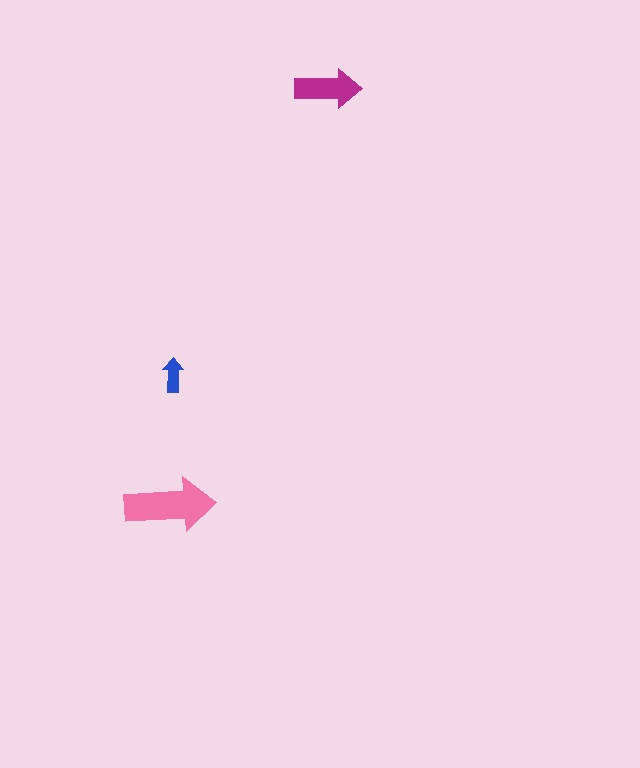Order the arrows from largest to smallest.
the pink one, the magenta one, the blue one.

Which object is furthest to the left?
The pink arrow is leftmost.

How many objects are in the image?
There are 3 objects in the image.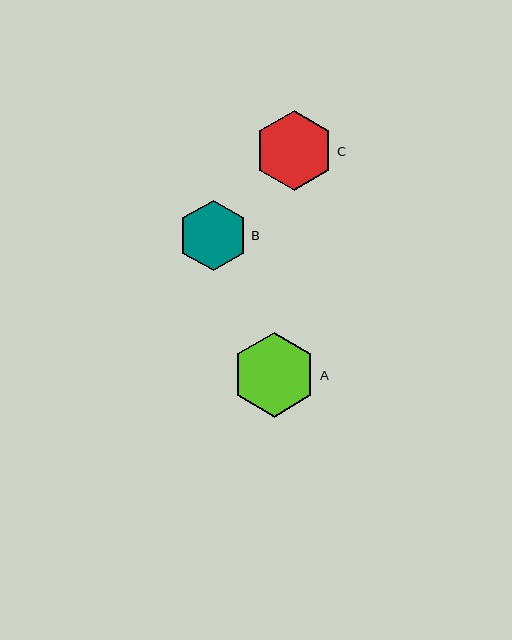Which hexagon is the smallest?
Hexagon B is the smallest with a size of approximately 70 pixels.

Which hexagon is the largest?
Hexagon A is the largest with a size of approximately 84 pixels.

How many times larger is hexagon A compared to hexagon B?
Hexagon A is approximately 1.2 times the size of hexagon B.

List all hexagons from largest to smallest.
From largest to smallest: A, C, B.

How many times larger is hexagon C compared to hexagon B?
Hexagon C is approximately 1.1 times the size of hexagon B.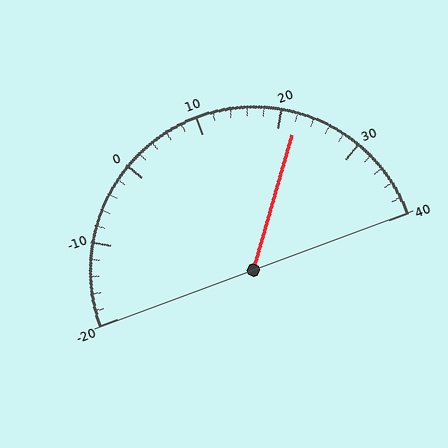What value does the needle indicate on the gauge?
The needle indicates approximately 22.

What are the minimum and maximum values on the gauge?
The gauge ranges from -20 to 40.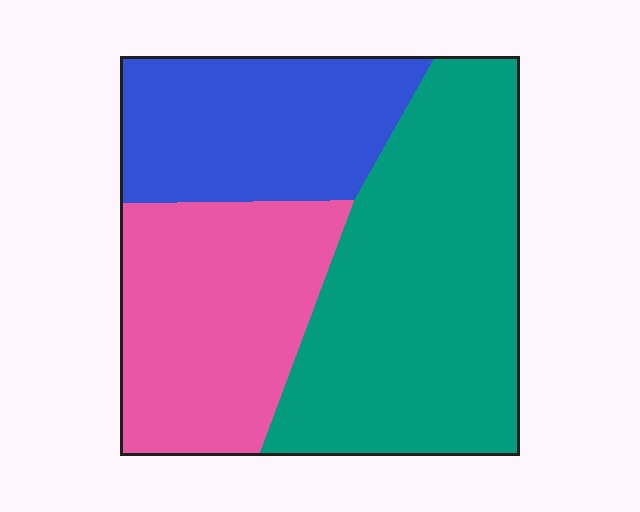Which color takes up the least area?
Blue, at roughly 25%.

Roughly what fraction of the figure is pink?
Pink covers 30% of the figure.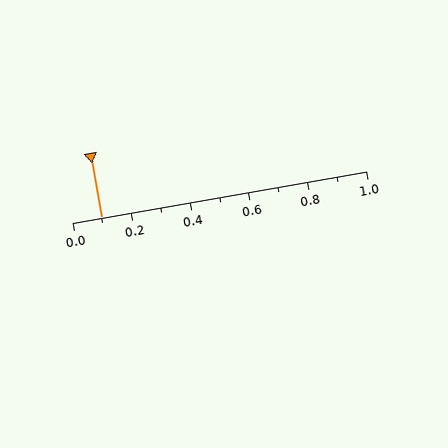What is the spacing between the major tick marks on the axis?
The major ticks are spaced 0.2 apart.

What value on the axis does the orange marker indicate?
The marker indicates approximately 0.1.